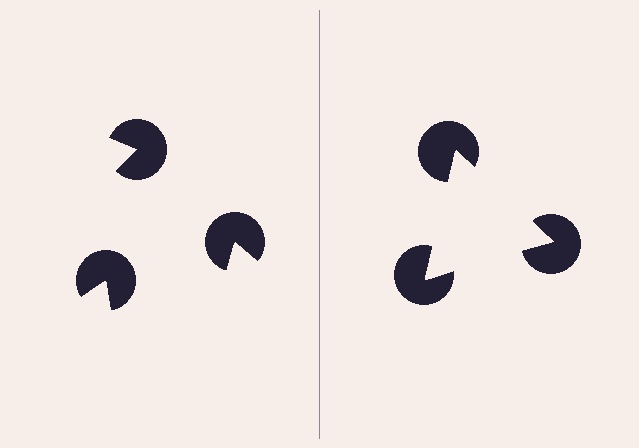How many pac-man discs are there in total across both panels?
6 — 3 on each side.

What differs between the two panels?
The pac-man discs are positioned identically on both sides; only the wedge orientations differ. On the right they align to a triangle; on the left they are misaligned.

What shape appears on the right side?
An illusory triangle.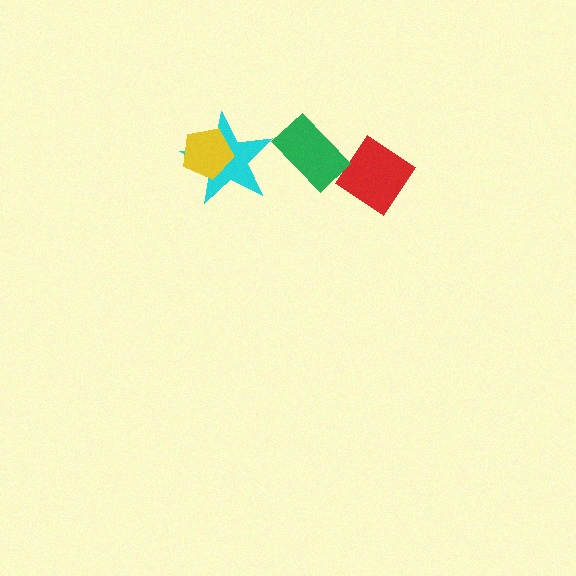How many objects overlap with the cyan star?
1 object overlaps with the cyan star.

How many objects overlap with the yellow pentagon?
1 object overlaps with the yellow pentagon.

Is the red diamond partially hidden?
Yes, it is partially covered by another shape.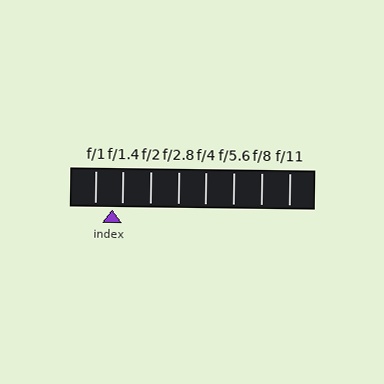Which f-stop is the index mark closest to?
The index mark is closest to f/1.4.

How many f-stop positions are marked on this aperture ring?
There are 8 f-stop positions marked.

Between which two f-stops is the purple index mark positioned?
The index mark is between f/1 and f/1.4.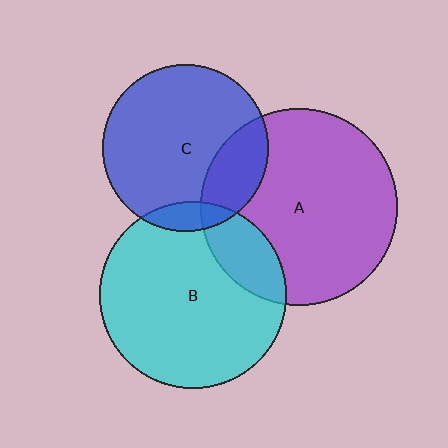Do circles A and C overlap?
Yes.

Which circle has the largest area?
Circle A (purple).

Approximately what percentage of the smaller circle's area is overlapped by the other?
Approximately 20%.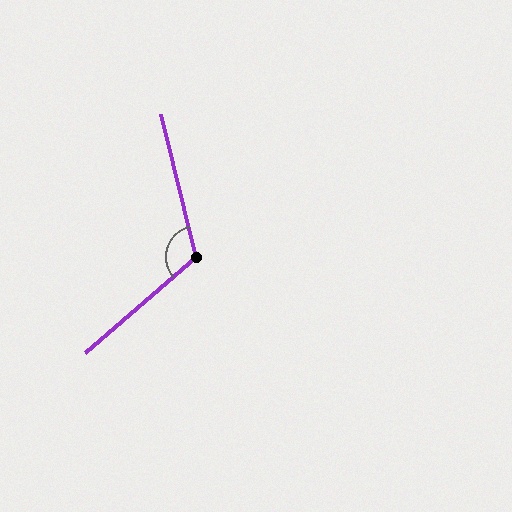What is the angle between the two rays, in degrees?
Approximately 117 degrees.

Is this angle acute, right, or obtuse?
It is obtuse.